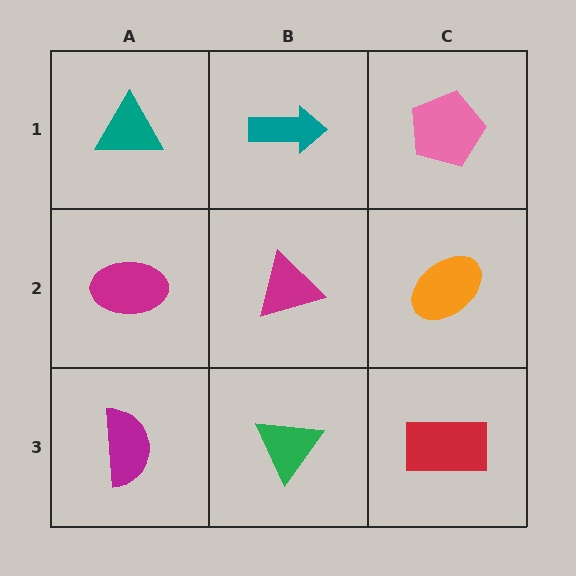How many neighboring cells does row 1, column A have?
2.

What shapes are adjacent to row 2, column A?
A teal triangle (row 1, column A), a magenta semicircle (row 3, column A), a magenta triangle (row 2, column B).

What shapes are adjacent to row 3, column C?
An orange ellipse (row 2, column C), a green triangle (row 3, column B).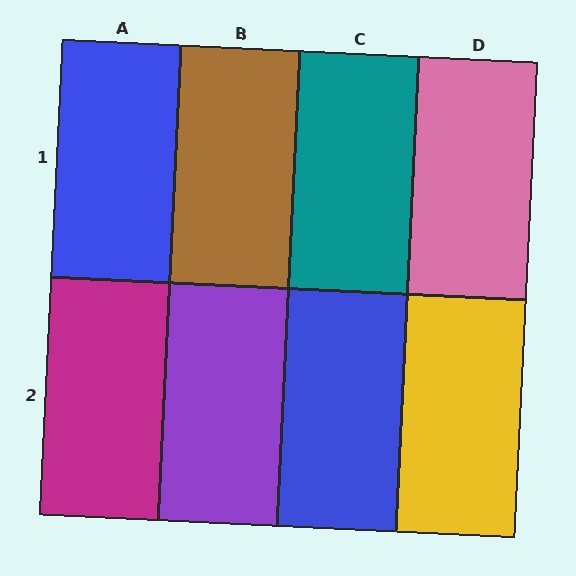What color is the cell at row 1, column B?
Brown.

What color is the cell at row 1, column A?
Blue.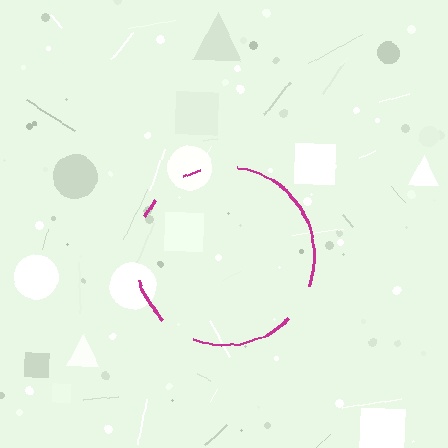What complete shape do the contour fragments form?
The contour fragments form a circle.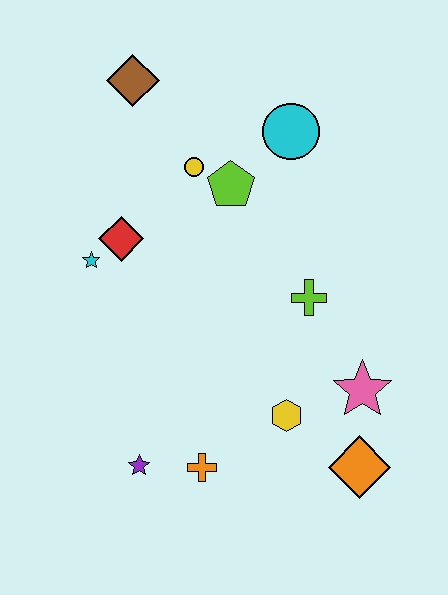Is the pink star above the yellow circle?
No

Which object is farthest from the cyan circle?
The purple star is farthest from the cyan circle.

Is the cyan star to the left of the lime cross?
Yes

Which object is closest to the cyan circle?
The lime pentagon is closest to the cyan circle.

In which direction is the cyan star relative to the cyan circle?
The cyan star is to the left of the cyan circle.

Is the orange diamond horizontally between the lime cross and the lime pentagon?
No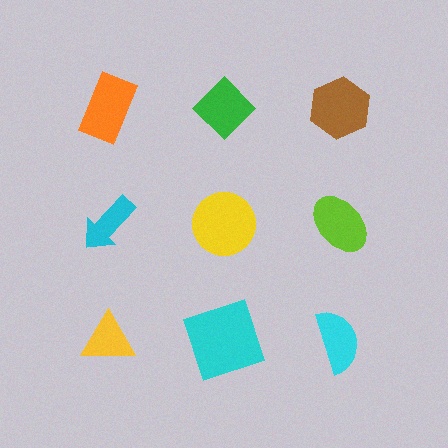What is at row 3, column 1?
A yellow triangle.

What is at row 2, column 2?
A yellow circle.